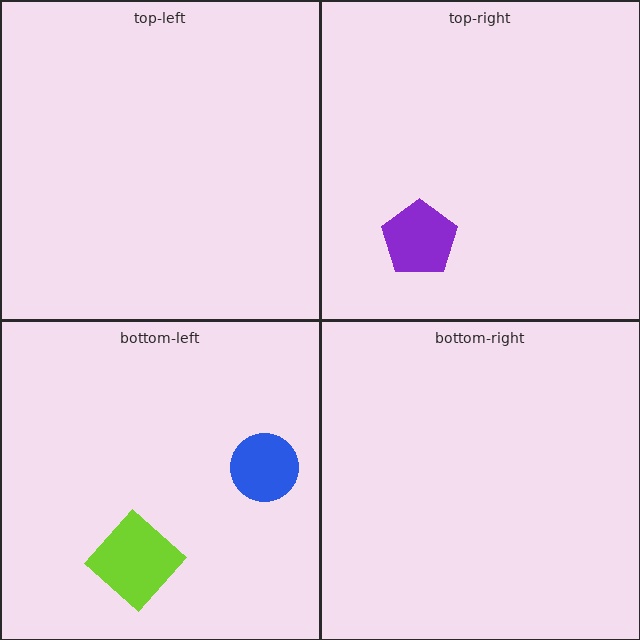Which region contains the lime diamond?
The bottom-left region.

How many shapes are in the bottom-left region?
2.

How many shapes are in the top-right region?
1.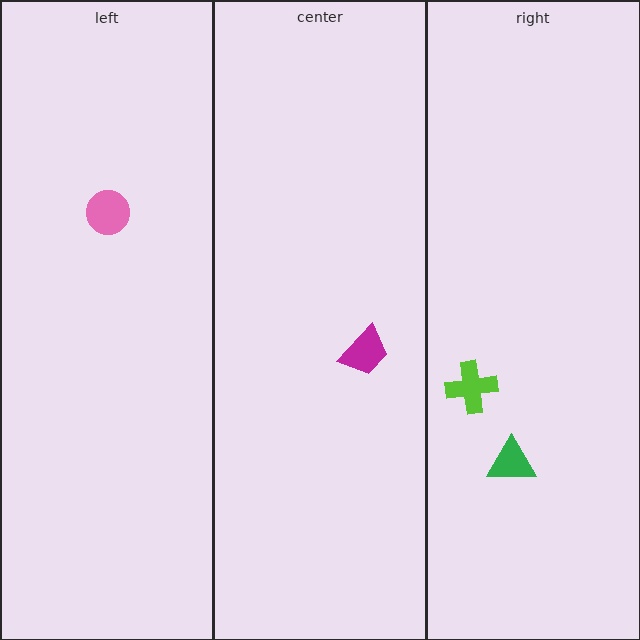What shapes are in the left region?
The pink circle.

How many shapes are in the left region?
1.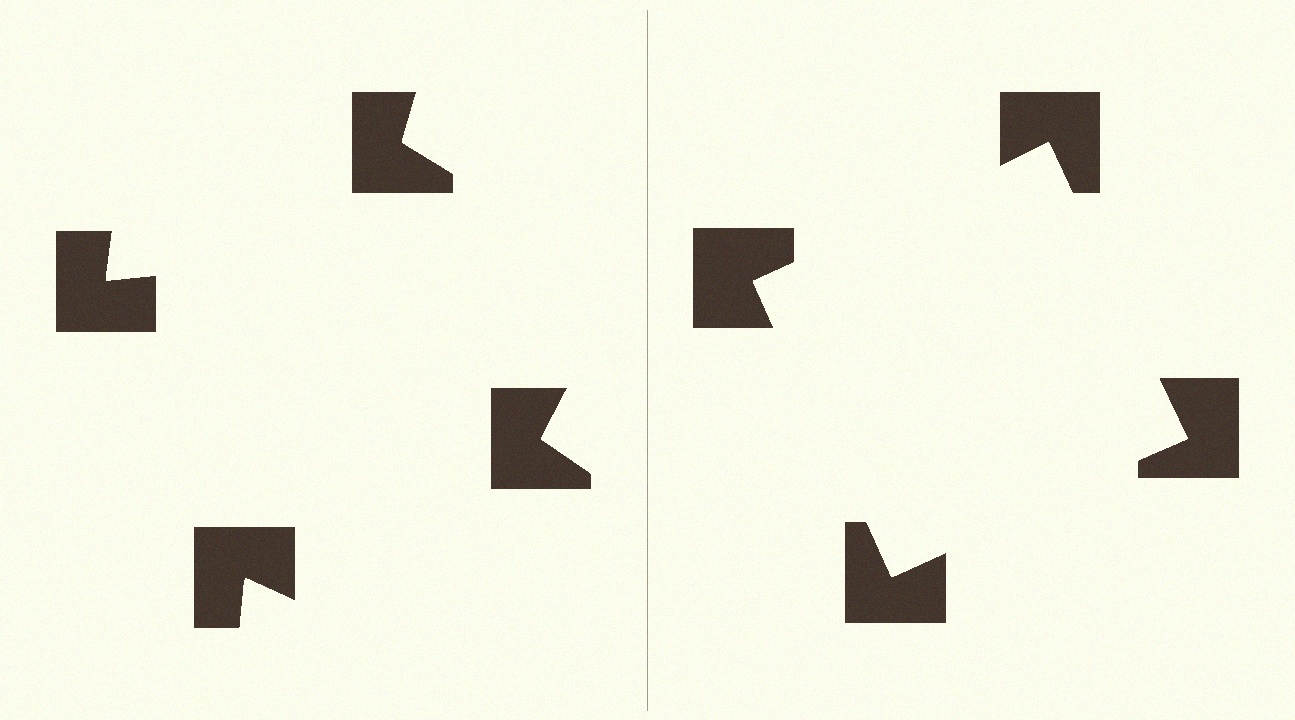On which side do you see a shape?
An illusory square appears on the right side. On the left side the wedge cuts are rotated, so no coherent shape forms.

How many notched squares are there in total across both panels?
8 — 4 on each side.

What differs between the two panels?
The notched squares are positioned identically on both sides; only the wedge orientations differ. On the right they align to a square; on the left they are misaligned.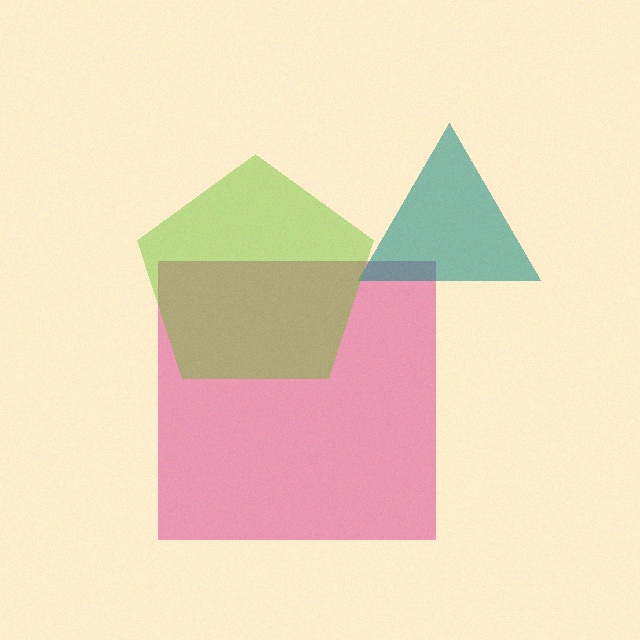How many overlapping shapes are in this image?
There are 3 overlapping shapes in the image.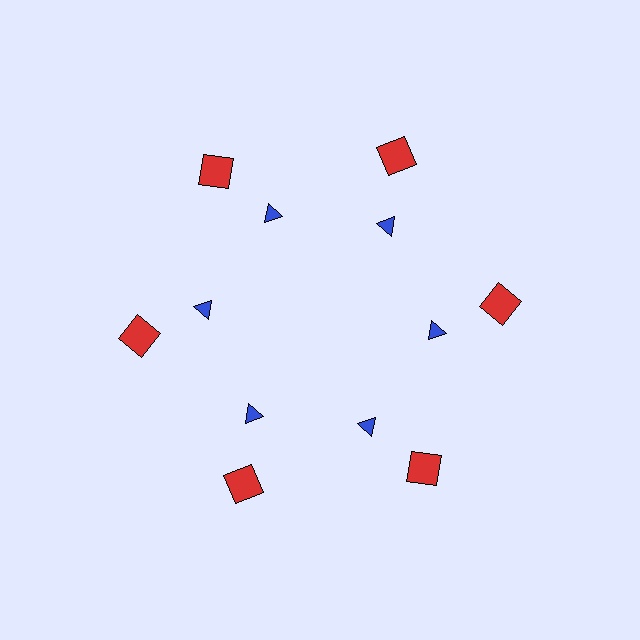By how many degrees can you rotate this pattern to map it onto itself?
The pattern maps onto itself every 60 degrees of rotation.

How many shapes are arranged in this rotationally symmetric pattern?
There are 12 shapes, arranged in 6 groups of 2.